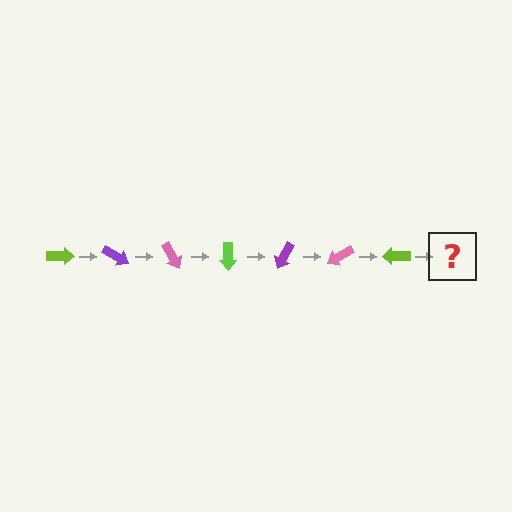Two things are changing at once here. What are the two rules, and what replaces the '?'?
The two rules are that it rotates 30 degrees each step and the color cycles through lime, purple, and pink. The '?' should be a purple arrow, rotated 210 degrees from the start.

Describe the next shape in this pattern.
It should be a purple arrow, rotated 210 degrees from the start.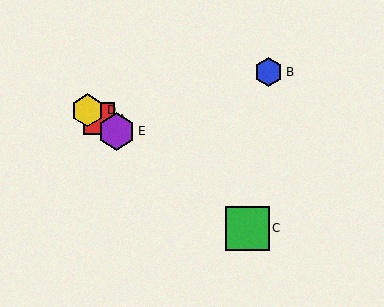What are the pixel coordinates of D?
Object D is at (88, 110).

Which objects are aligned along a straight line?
Objects A, C, D, E are aligned along a straight line.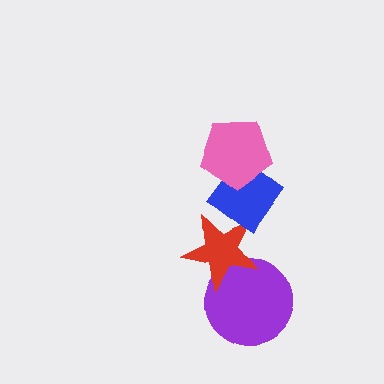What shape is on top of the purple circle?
The red star is on top of the purple circle.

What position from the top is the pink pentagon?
The pink pentagon is 1st from the top.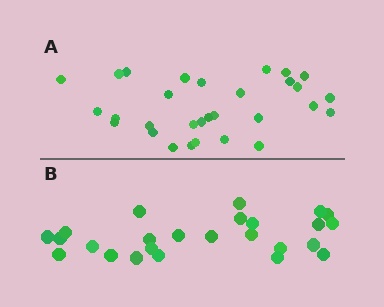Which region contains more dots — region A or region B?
Region A (the top region) has more dots.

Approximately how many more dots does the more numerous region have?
Region A has about 5 more dots than region B.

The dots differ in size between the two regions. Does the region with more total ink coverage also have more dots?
No. Region B has more total ink coverage because its dots are larger, but region A actually contains more individual dots. Total area can be misleading — the number of items is what matters here.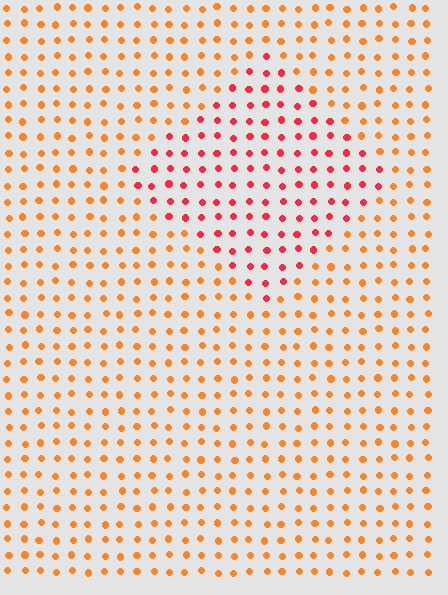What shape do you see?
I see a diamond.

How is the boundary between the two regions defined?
The boundary is defined purely by a slight shift in hue (about 33 degrees). Spacing, size, and orientation are identical on both sides.